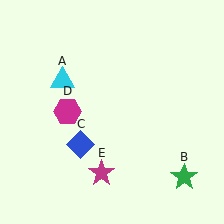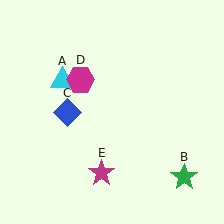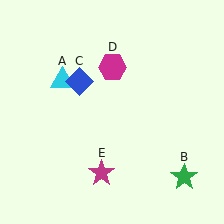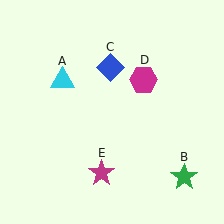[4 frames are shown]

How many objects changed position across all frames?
2 objects changed position: blue diamond (object C), magenta hexagon (object D).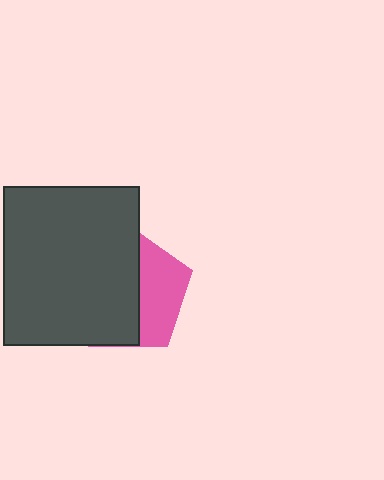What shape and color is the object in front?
The object in front is a dark gray rectangle.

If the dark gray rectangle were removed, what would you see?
You would see the complete pink pentagon.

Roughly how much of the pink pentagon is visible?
A small part of it is visible (roughly 38%).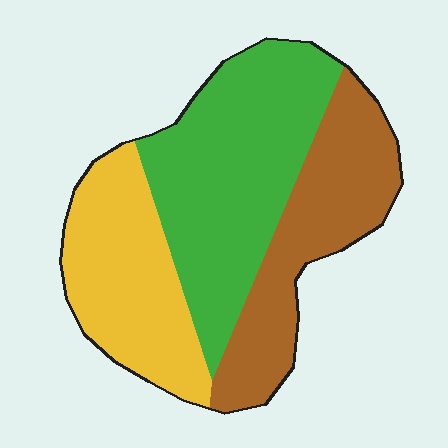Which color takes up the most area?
Green, at roughly 40%.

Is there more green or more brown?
Green.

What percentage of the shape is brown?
Brown covers roughly 30% of the shape.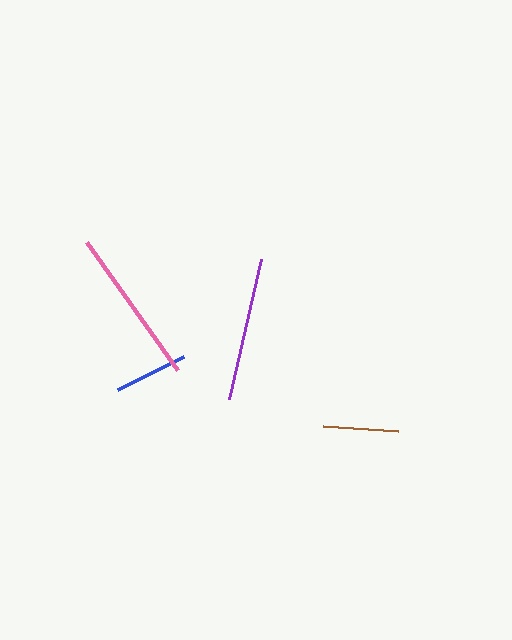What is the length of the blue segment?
The blue segment is approximately 74 pixels long.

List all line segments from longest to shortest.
From longest to shortest: pink, purple, brown, blue.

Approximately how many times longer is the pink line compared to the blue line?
The pink line is approximately 2.1 times the length of the blue line.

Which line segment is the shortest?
The blue line is the shortest at approximately 74 pixels.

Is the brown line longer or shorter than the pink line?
The pink line is longer than the brown line.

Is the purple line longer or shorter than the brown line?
The purple line is longer than the brown line.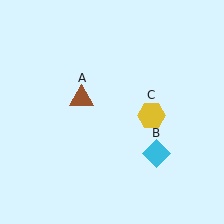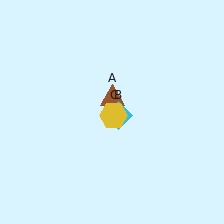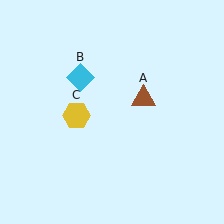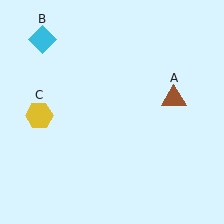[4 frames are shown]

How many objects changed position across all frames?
3 objects changed position: brown triangle (object A), cyan diamond (object B), yellow hexagon (object C).